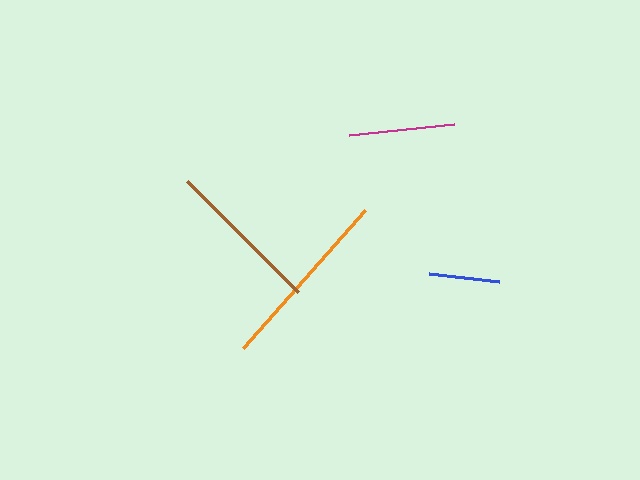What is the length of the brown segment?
The brown segment is approximately 157 pixels long.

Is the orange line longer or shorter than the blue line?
The orange line is longer than the blue line.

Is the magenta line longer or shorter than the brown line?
The brown line is longer than the magenta line.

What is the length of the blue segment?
The blue segment is approximately 71 pixels long.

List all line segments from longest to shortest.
From longest to shortest: orange, brown, magenta, blue.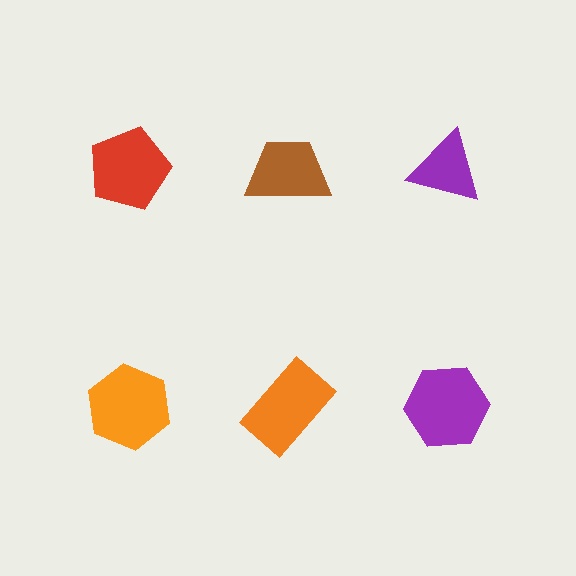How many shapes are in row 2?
3 shapes.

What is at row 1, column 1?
A red pentagon.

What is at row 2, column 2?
An orange rectangle.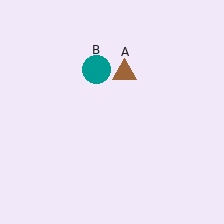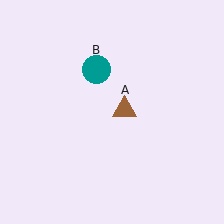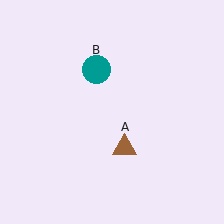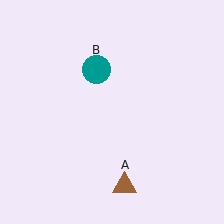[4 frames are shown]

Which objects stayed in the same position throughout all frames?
Teal circle (object B) remained stationary.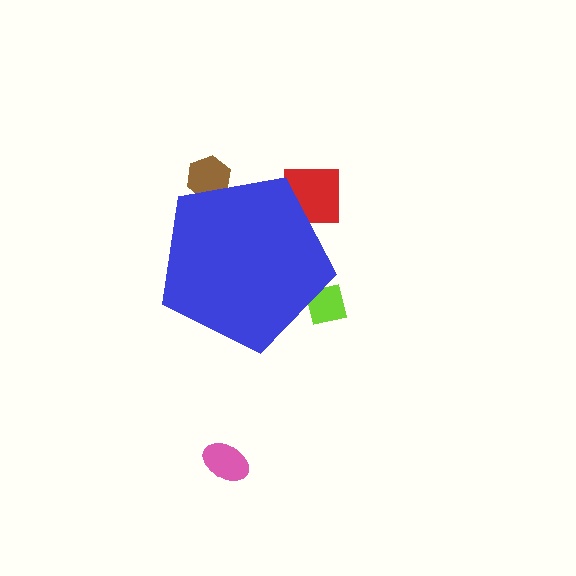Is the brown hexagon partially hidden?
Yes, the brown hexagon is partially hidden behind the blue pentagon.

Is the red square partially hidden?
Yes, the red square is partially hidden behind the blue pentagon.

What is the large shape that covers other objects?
A blue pentagon.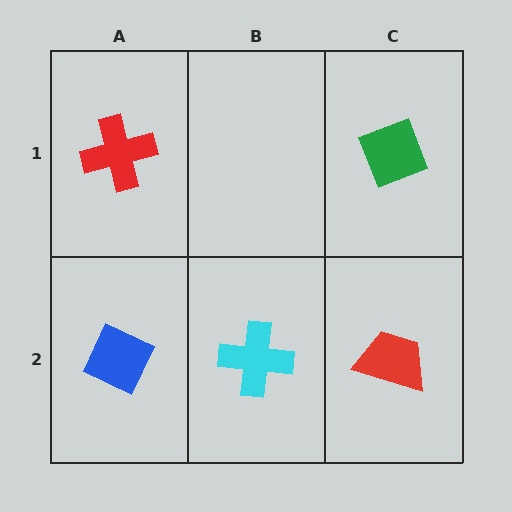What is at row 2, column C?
A red trapezoid.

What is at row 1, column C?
A green diamond.